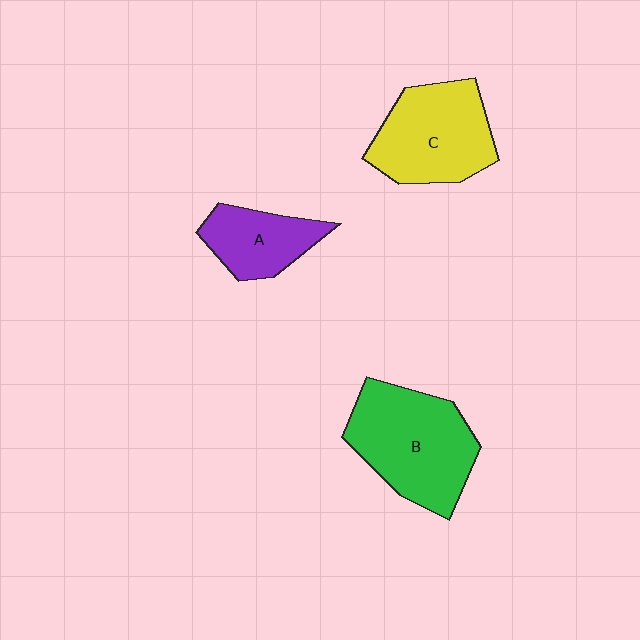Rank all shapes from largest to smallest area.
From largest to smallest: B (green), C (yellow), A (purple).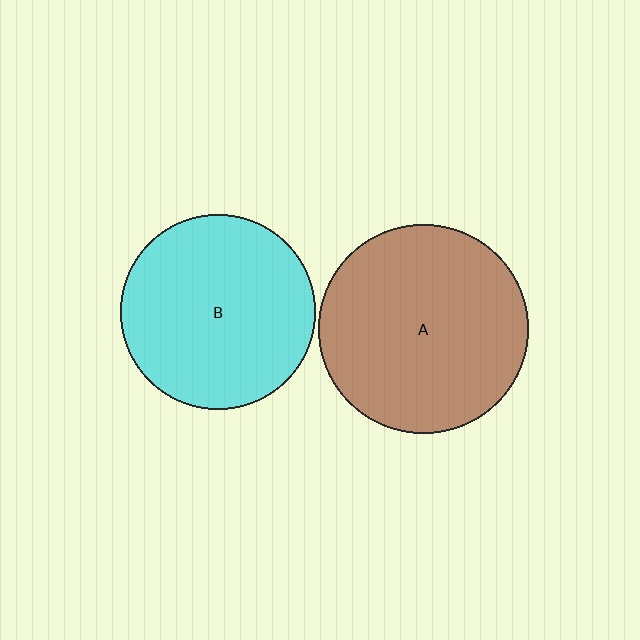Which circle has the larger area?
Circle A (brown).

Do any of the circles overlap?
No, none of the circles overlap.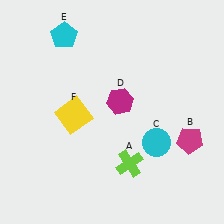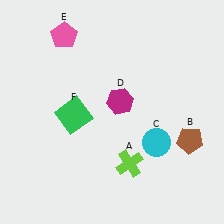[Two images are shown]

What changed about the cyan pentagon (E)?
In Image 1, E is cyan. In Image 2, it changed to pink.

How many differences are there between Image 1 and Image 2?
There are 3 differences between the two images.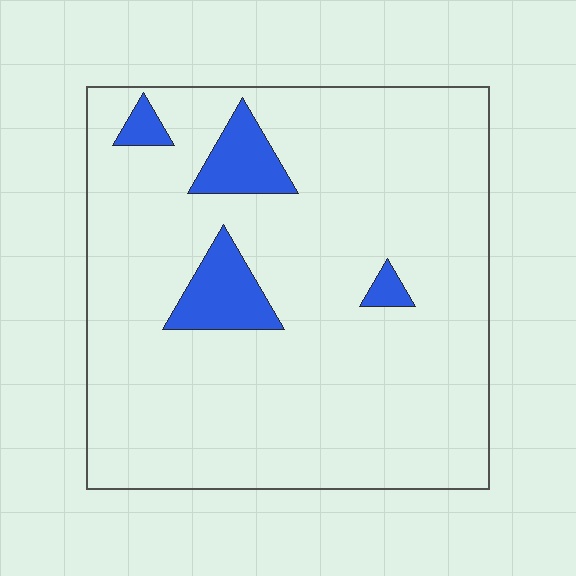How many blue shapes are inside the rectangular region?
4.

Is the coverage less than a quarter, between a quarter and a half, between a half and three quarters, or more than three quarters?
Less than a quarter.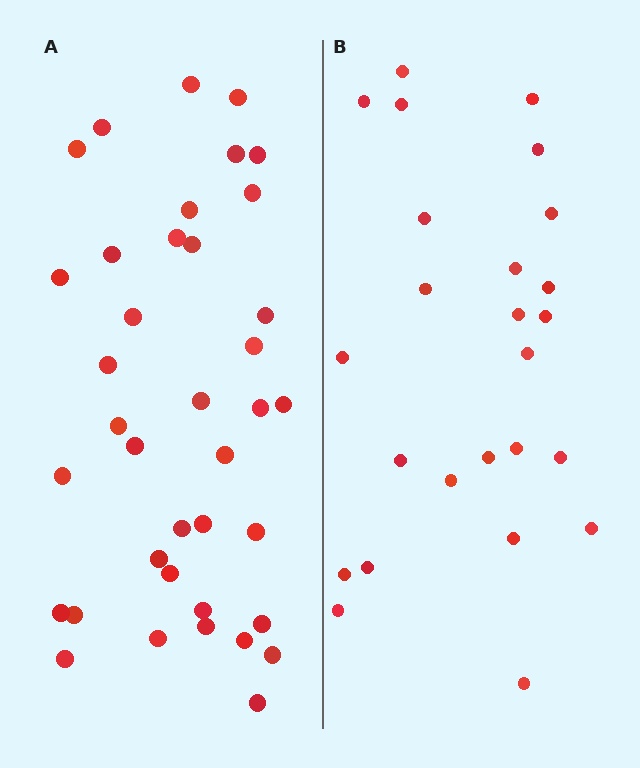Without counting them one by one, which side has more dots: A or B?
Region A (the left region) has more dots.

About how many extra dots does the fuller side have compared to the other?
Region A has approximately 15 more dots than region B.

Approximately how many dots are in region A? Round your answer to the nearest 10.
About 40 dots. (The exact count is 38, which rounds to 40.)